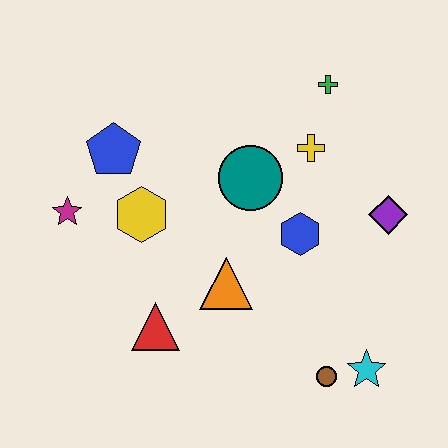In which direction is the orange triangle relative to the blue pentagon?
The orange triangle is below the blue pentagon.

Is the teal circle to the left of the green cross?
Yes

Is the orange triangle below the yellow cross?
Yes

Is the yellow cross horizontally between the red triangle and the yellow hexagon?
No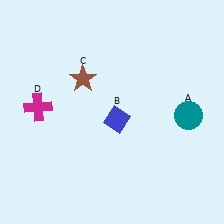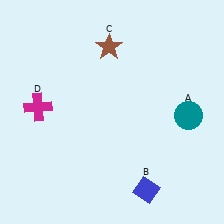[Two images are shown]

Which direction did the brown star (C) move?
The brown star (C) moved up.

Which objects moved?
The objects that moved are: the blue diamond (B), the brown star (C).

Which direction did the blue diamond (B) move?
The blue diamond (B) moved down.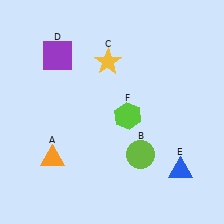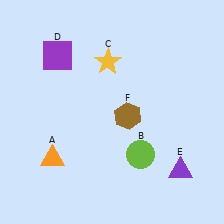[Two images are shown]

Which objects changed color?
E changed from blue to purple. F changed from lime to brown.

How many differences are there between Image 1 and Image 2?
There are 2 differences between the two images.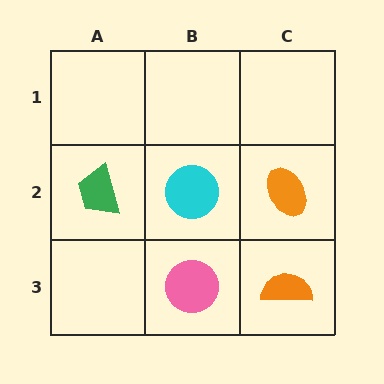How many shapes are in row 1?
0 shapes.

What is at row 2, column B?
A cyan circle.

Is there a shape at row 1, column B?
No, that cell is empty.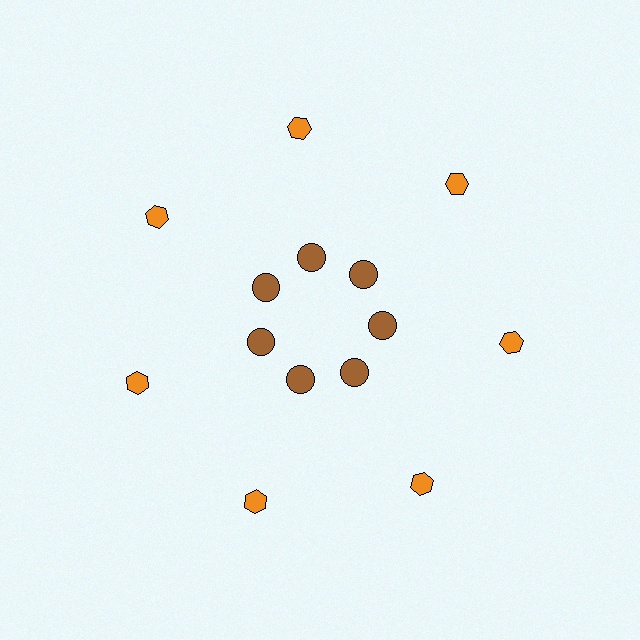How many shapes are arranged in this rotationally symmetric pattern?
There are 14 shapes, arranged in 7 groups of 2.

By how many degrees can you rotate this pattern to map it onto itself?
The pattern maps onto itself every 51 degrees of rotation.